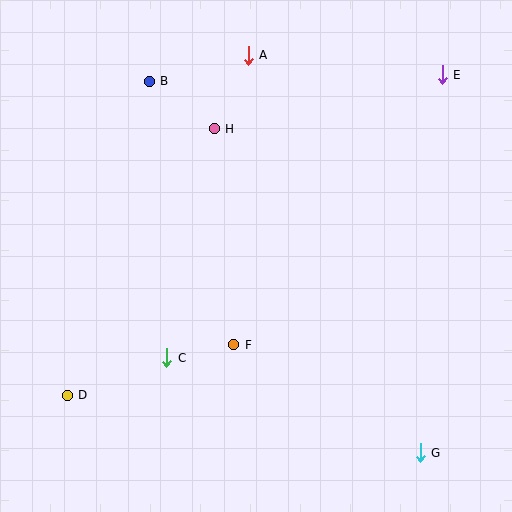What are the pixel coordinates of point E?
Point E is at (442, 75).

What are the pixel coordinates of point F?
Point F is at (234, 345).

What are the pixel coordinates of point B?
Point B is at (149, 81).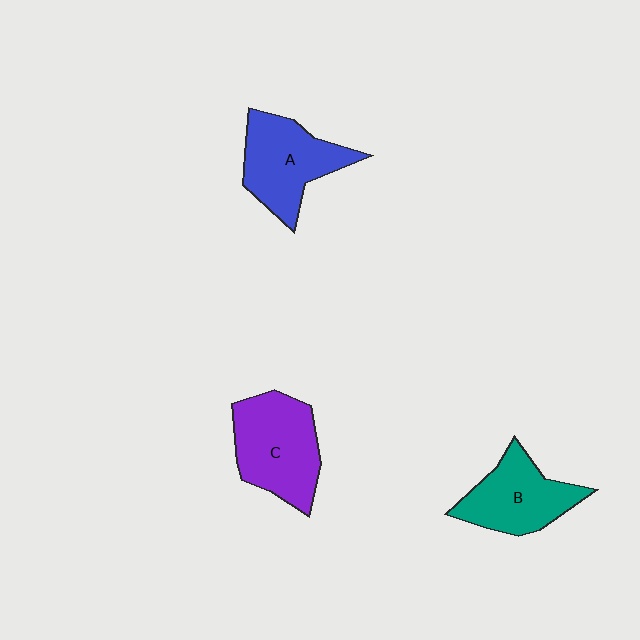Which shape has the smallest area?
Shape B (teal).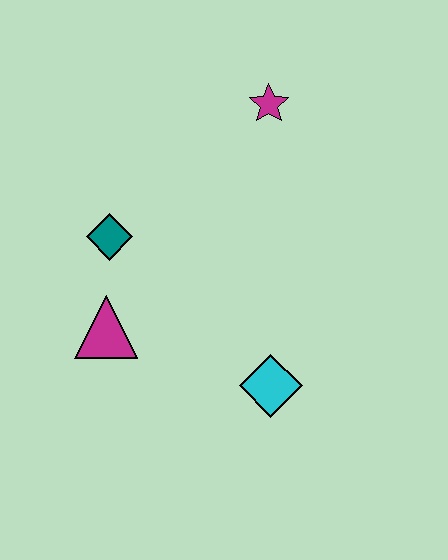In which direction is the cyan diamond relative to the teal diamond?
The cyan diamond is to the right of the teal diamond.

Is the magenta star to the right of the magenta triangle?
Yes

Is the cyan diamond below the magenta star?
Yes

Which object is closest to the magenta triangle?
The teal diamond is closest to the magenta triangle.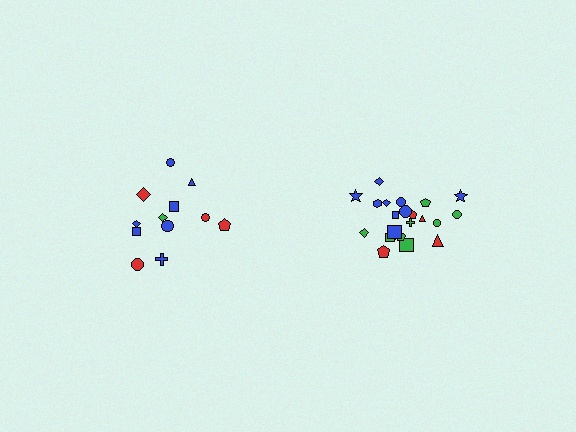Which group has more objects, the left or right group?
The right group.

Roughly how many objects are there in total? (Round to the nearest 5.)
Roughly 35 objects in total.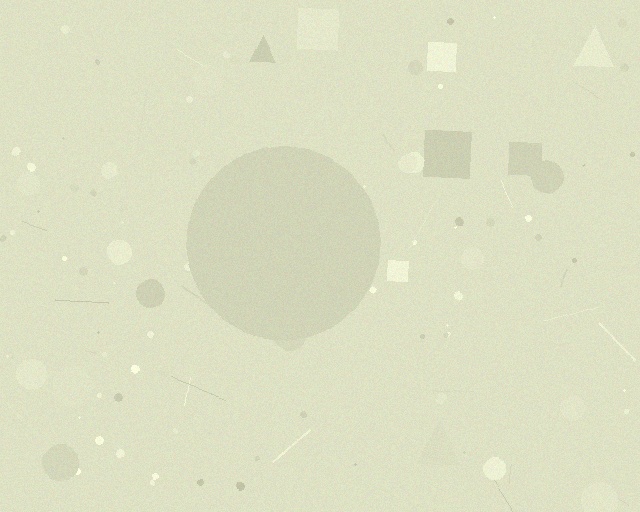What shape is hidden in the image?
A circle is hidden in the image.